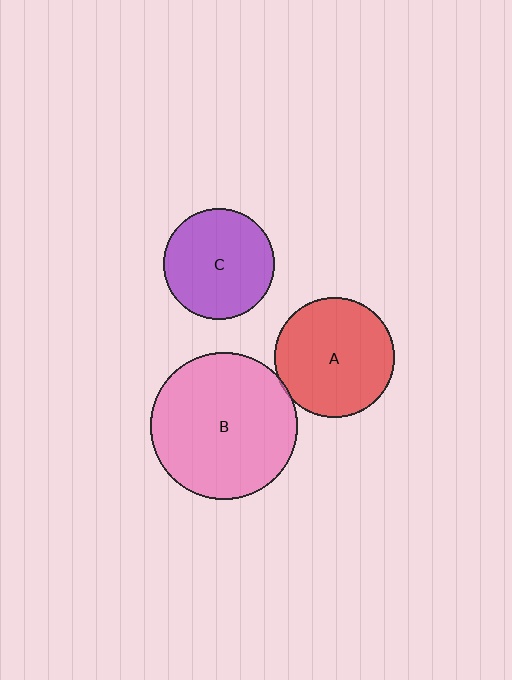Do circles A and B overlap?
Yes.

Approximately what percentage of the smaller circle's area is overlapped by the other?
Approximately 5%.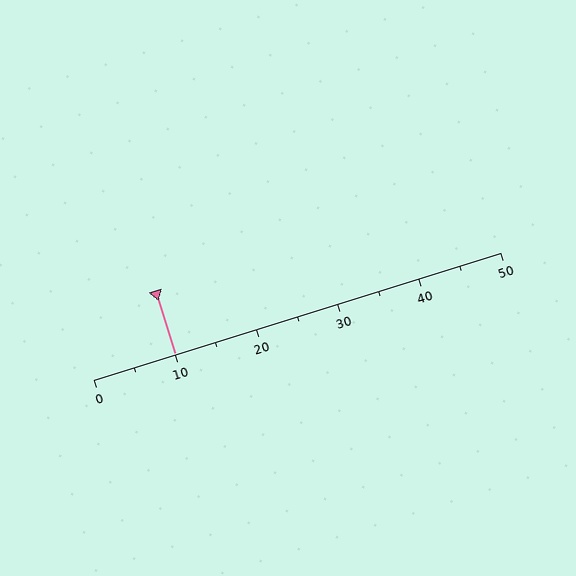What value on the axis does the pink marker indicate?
The marker indicates approximately 10.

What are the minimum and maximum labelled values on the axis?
The axis runs from 0 to 50.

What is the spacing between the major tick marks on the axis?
The major ticks are spaced 10 apart.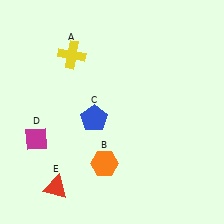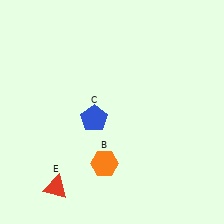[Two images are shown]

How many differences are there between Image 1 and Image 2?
There are 2 differences between the two images.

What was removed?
The yellow cross (A), the magenta diamond (D) were removed in Image 2.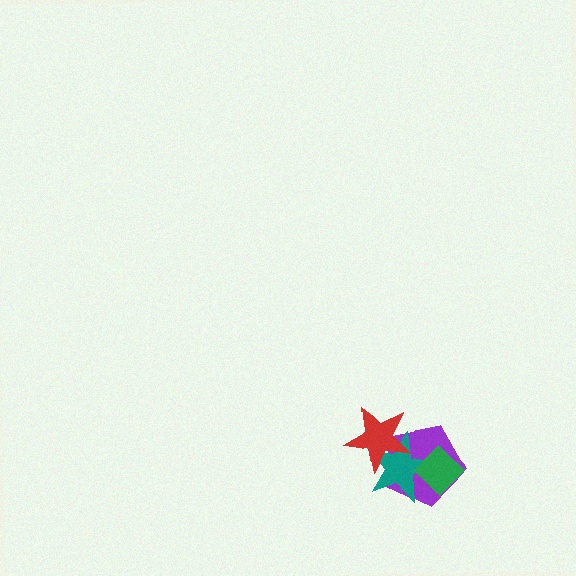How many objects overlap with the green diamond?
2 objects overlap with the green diamond.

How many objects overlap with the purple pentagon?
3 objects overlap with the purple pentagon.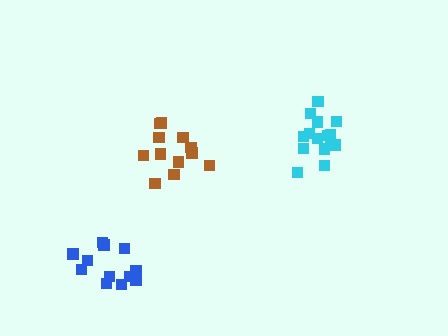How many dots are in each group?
Group 1: 15 dots, Group 2: 12 dots, Group 3: 12 dots (39 total).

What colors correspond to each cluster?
The clusters are colored: cyan, blue, brown.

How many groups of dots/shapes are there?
There are 3 groups.